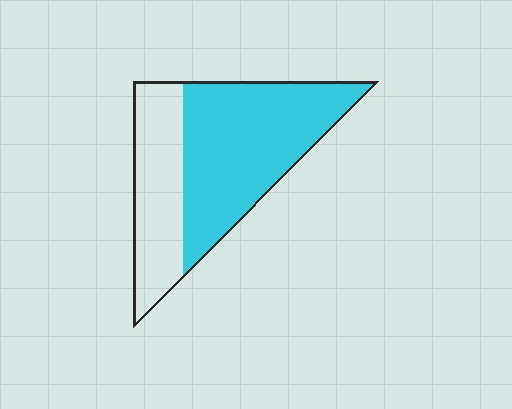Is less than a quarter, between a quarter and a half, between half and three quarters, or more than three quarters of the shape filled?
Between half and three quarters.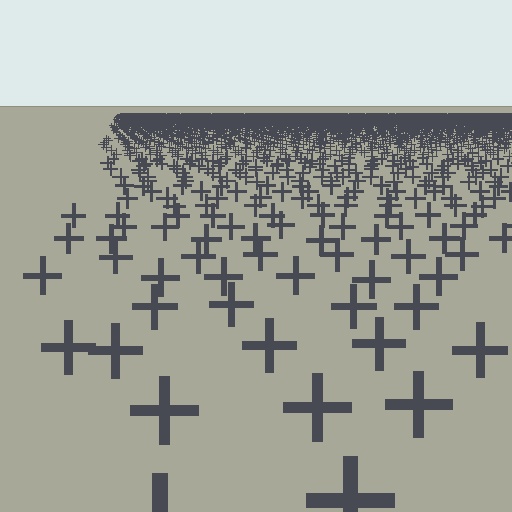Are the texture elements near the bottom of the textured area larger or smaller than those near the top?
Larger. Near the bottom, elements are closer to the viewer and appear at a bigger on-screen size.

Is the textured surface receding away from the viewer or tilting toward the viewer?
The surface is receding away from the viewer. Texture elements get smaller and denser toward the top.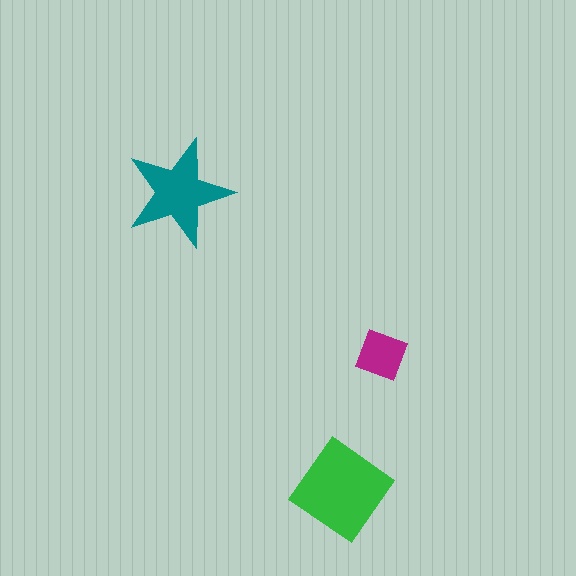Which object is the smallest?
The magenta diamond.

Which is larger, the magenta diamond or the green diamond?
The green diamond.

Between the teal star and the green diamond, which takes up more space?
The green diamond.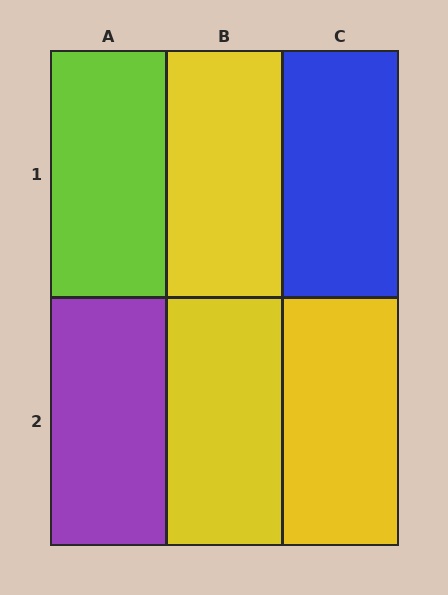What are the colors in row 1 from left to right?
Lime, yellow, blue.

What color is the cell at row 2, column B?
Yellow.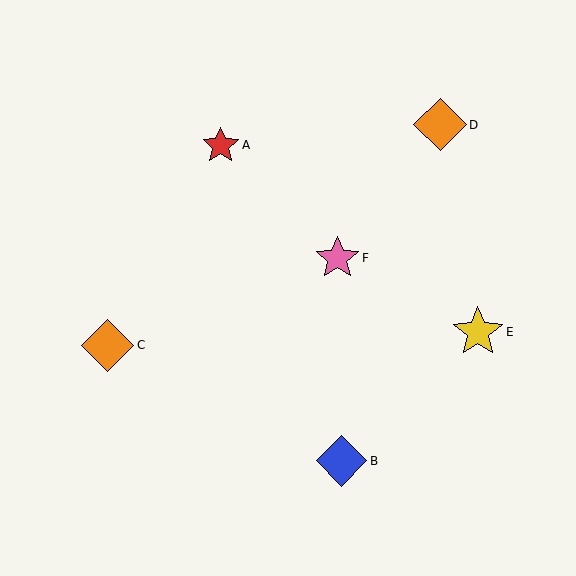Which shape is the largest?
The orange diamond (labeled D) is the largest.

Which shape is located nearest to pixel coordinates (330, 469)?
The blue diamond (labeled B) at (341, 461) is nearest to that location.